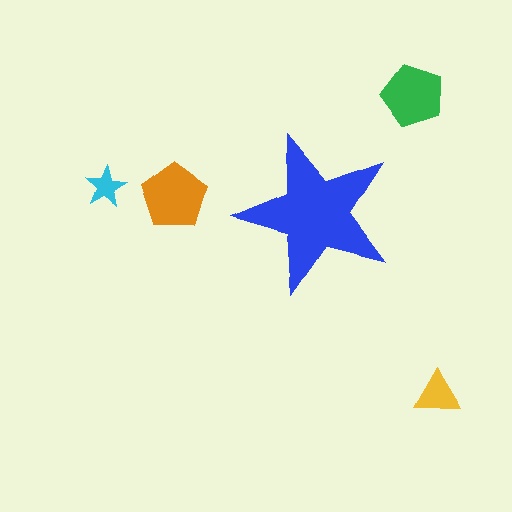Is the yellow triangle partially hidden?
No, the yellow triangle is fully visible.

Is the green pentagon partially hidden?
No, the green pentagon is fully visible.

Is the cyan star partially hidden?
No, the cyan star is fully visible.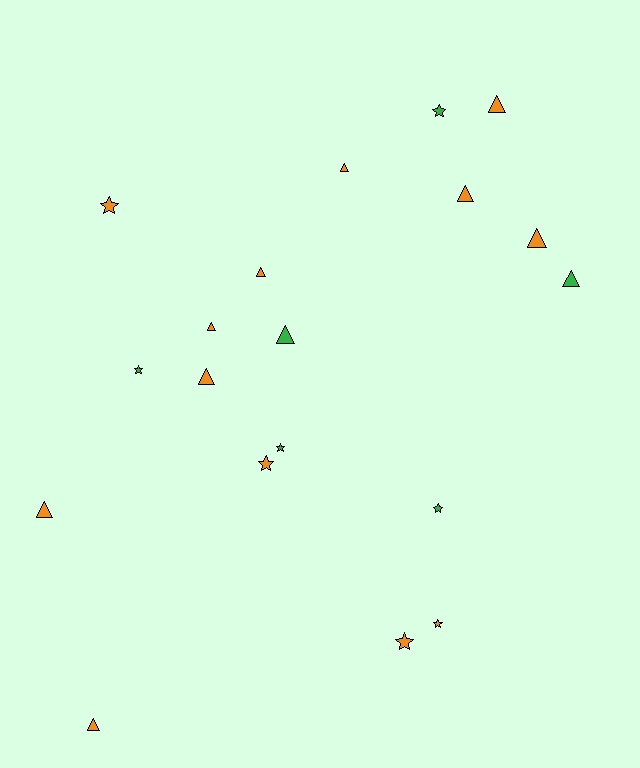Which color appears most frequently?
Orange, with 13 objects.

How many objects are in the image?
There are 19 objects.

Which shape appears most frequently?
Triangle, with 11 objects.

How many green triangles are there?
There are 2 green triangles.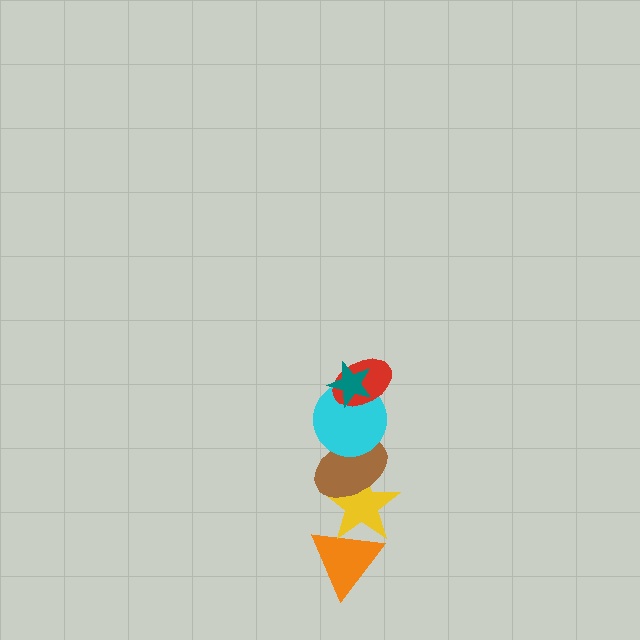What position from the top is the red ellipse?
The red ellipse is 2nd from the top.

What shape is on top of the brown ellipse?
The cyan circle is on top of the brown ellipse.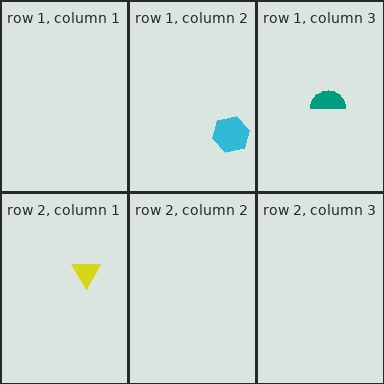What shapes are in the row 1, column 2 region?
The cyan hexagon.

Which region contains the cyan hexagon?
The row 1, column 2 region.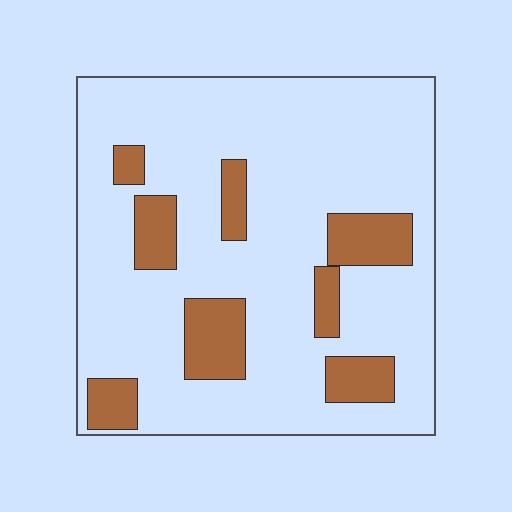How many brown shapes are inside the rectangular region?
8.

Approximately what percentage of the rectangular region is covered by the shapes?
Approximately 20%.